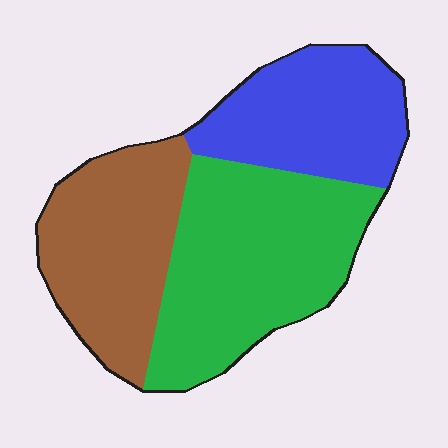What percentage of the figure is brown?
Brown covers 31% of the figure.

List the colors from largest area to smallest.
From largest to smallest: green, brown, blue.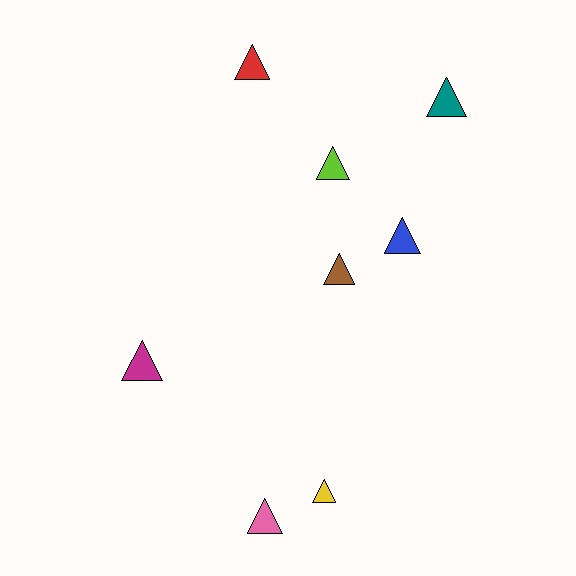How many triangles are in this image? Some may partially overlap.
There are 8 triangles.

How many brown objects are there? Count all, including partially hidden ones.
There is 1 brown object.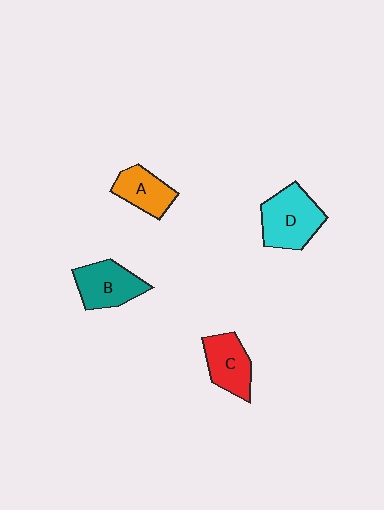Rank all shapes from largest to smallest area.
From largest to smallest: D (cyan), B (teal), C (red), A (orange).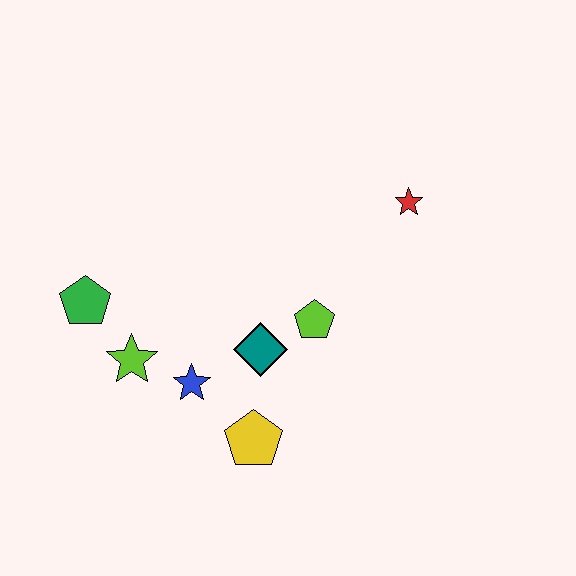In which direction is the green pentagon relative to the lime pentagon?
The green pentagon is to the left of the lime pentagon.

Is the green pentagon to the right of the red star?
No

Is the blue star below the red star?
Yes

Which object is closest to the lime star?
The blue star is closest to the lime star.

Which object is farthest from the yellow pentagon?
The red star is farthest from the yellow pentagon.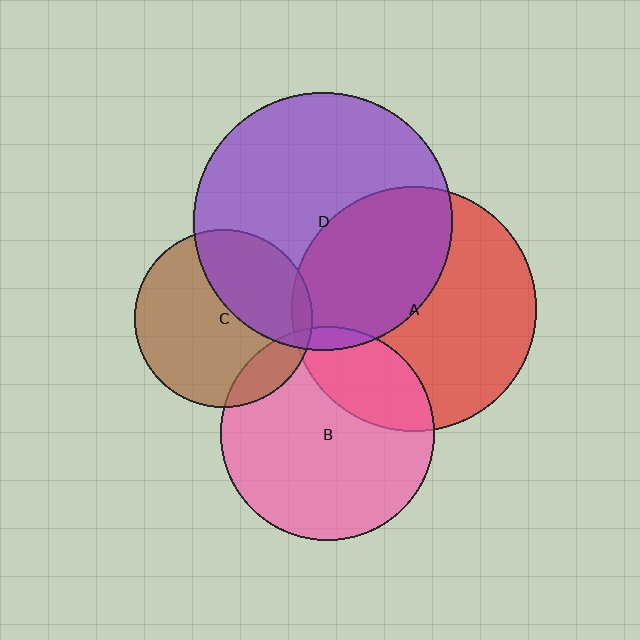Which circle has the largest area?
Circle D (purple).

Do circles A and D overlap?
Yes.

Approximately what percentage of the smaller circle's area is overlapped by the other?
Approximately 40%.